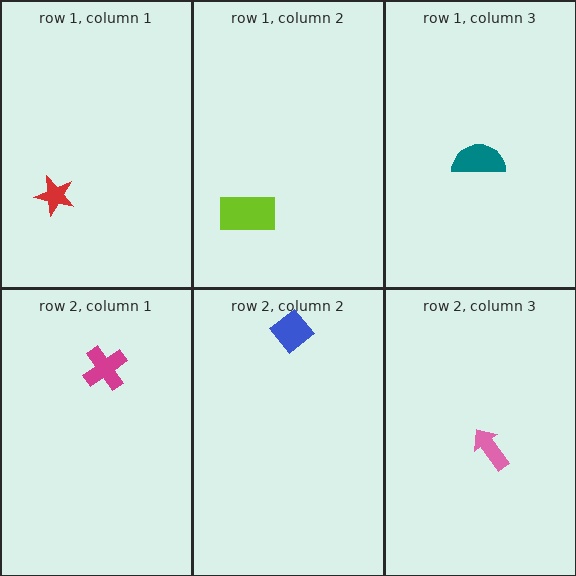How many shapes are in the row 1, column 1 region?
1.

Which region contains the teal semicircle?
The row 1, column 3 region.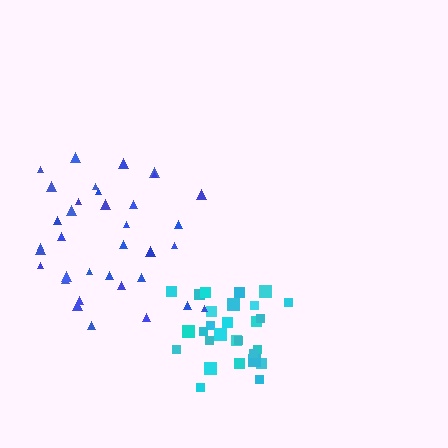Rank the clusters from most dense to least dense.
cyan, blue.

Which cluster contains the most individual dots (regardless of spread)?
Blue (35).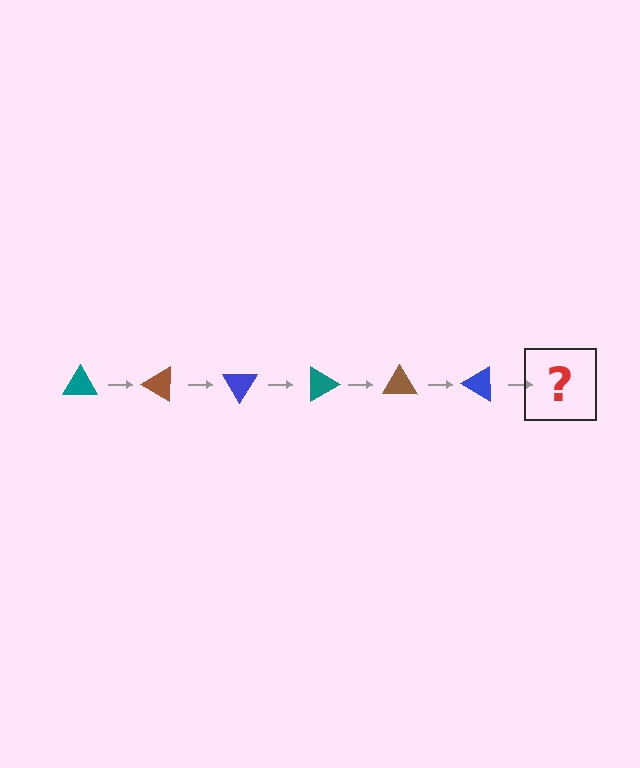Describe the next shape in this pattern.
It should be a teal triangle, rotated 180 degrees from the start.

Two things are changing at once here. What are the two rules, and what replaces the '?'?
The two rules are that it rotates 30 degrees each step and the color cycles through teal, brown, and blue. The '?' should be a teal triangle, rotated 180 degrees from the start.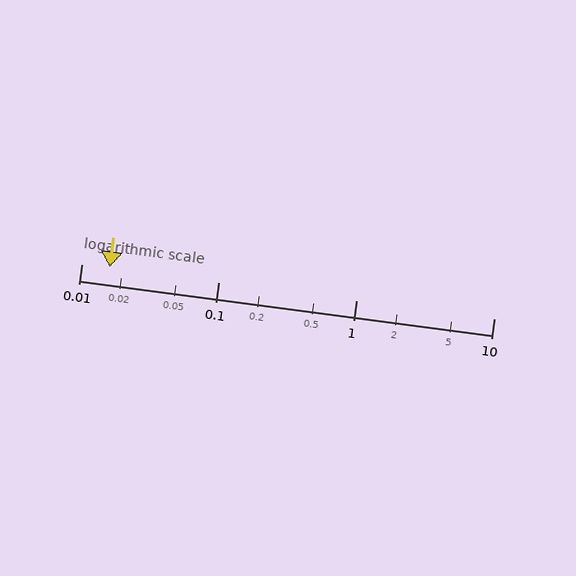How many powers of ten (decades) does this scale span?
The scale spans 3 decades, from 0.01 to 10.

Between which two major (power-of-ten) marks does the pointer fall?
The pointer is between 0.01 and 0.1.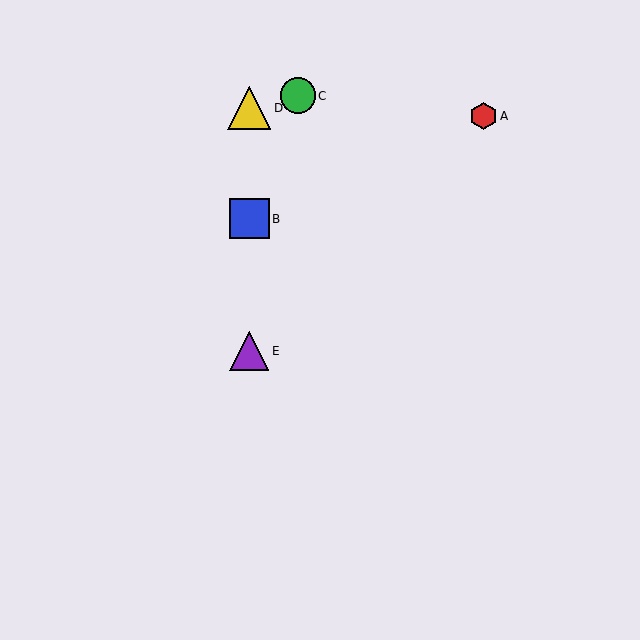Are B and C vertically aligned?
No, B is at x≈249 and C is at x≈298.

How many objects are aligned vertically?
3 objects (B, D, E) are aligned vertically.